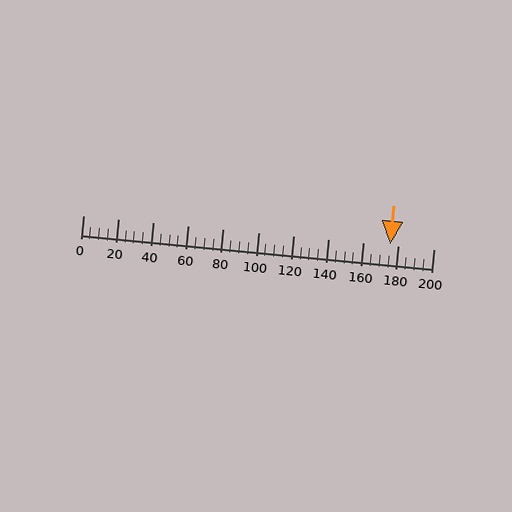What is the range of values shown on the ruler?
The ruler shows values from 0 to 200.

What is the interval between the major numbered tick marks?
The major tick marks are spaced 20 units apart.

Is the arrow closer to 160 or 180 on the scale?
The arrow is closer to 180.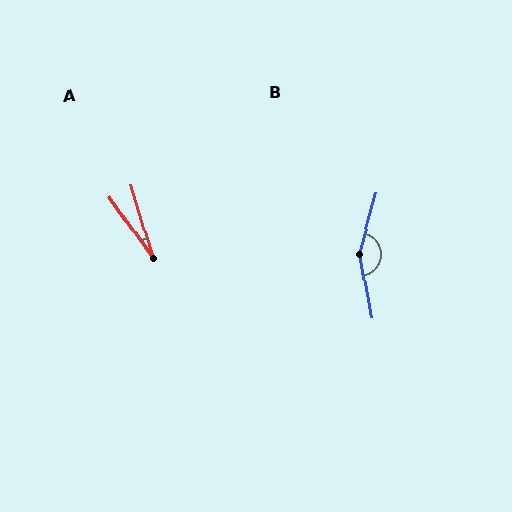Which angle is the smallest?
A, at approximately 18 degrees.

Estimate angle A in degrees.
Approximately 18 degrees.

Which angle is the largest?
B, at approximately 153 degrees.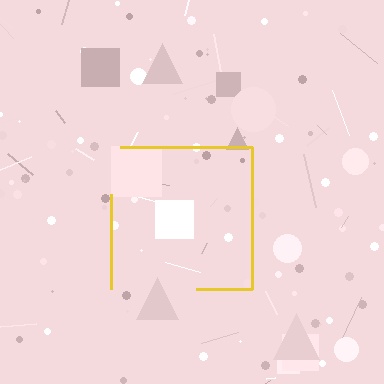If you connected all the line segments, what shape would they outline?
They would outline a square.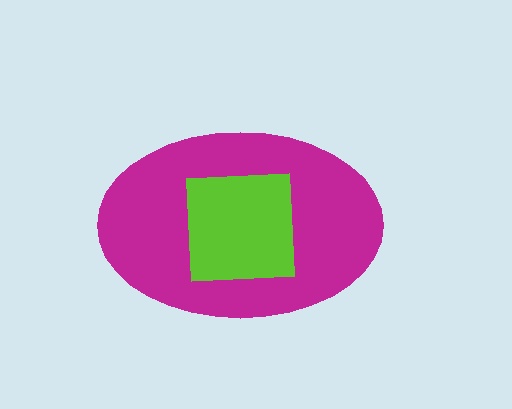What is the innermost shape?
The lime square.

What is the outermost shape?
The magenta ellipse.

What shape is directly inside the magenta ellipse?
The lime square.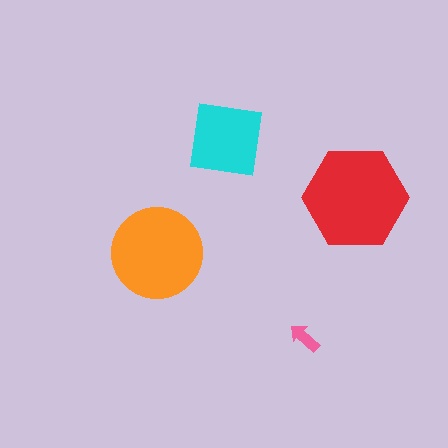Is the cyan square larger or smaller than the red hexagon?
Smaller.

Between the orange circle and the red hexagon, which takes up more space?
The red hexagon.